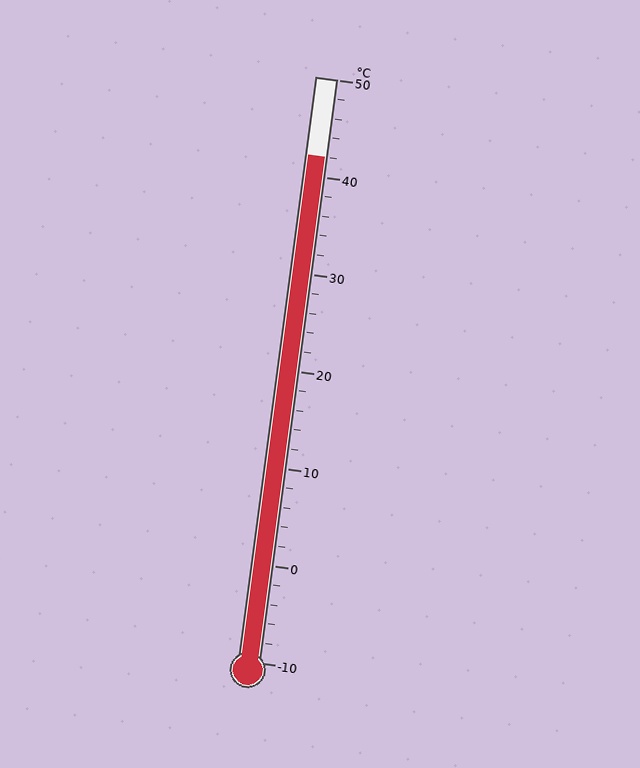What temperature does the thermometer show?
The thermometer shows approximately 42°C.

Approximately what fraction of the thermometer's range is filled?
The thermometer is filled to approximately 85% of its range.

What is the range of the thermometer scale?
The thermometer scale ranges from -10°C to 50°C.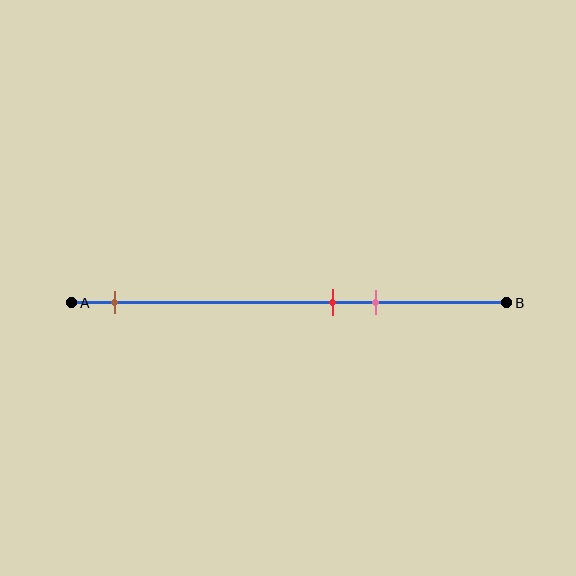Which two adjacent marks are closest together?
The red and pink marks are the closest adjacent pair.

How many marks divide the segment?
There are 3 marks dividing the segment.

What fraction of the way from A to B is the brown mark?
The brown mark is approximately 10% (0.1) of the way from A to B.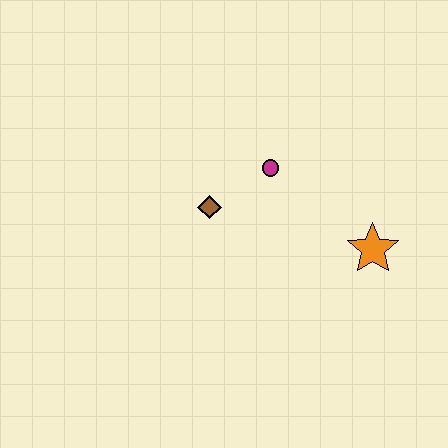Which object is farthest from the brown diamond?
The orange star is farthest from the brown diamond.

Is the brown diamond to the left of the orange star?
Yes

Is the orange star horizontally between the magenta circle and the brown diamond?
No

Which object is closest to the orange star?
The magenta circle is closest to the orange star.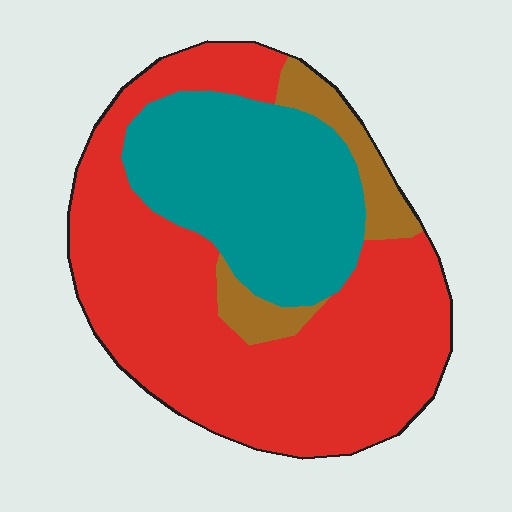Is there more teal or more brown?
Teal.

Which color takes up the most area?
Red, at roughly 60%.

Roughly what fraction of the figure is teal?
Teal covers about 30% of the figure.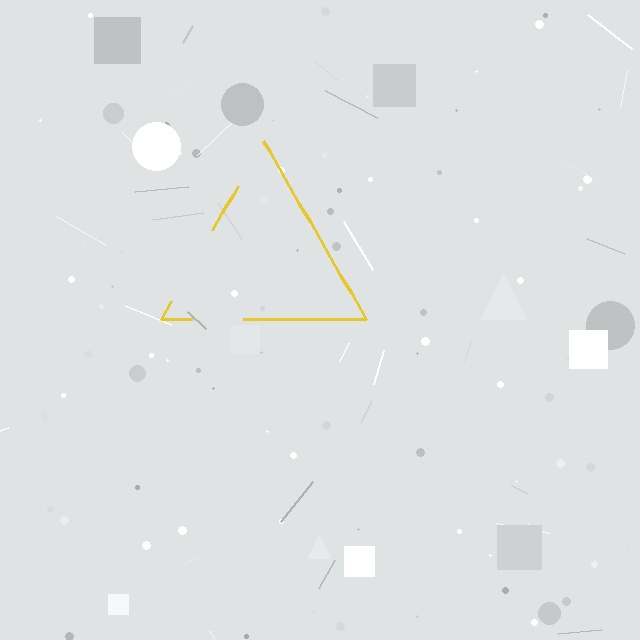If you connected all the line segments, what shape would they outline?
They would outline a triangle.